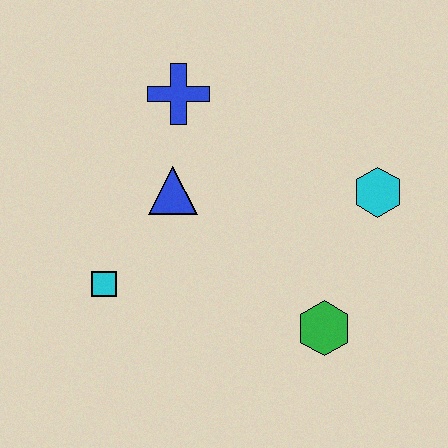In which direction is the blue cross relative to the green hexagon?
The blue cross is above the green hexagon.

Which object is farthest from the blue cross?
The green hexagon is farthest from the blue cross.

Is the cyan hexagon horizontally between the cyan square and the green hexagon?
No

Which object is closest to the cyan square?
The blue triangle is closest to the cyan square.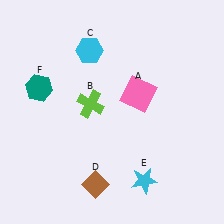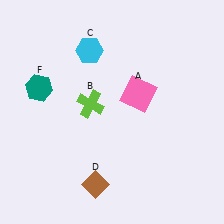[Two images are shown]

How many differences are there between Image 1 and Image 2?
There is 1 difference between the two images.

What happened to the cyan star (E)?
The cyan star (E) was removed in Image 2. It was in the bottom-right area of Image 1.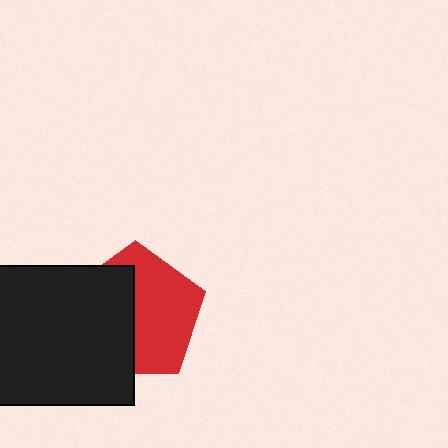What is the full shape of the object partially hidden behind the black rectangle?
The partially hidden object is a red pentagon.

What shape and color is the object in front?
The object in front is a black rectangle.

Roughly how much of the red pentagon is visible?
About half of it is visible (roughly 53%).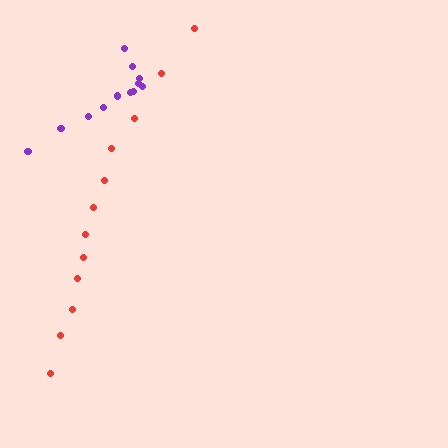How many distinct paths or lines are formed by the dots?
There are 2 distinct paths.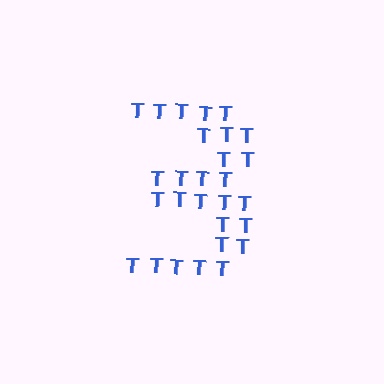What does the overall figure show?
The overall figure shows the digit 3.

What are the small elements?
The small elements are letter T's.